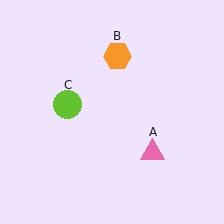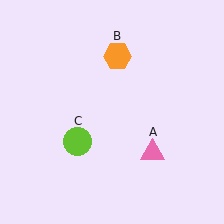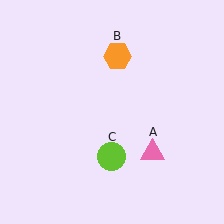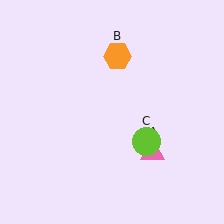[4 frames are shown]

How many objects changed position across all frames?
1 object changed position: lime circle (object C).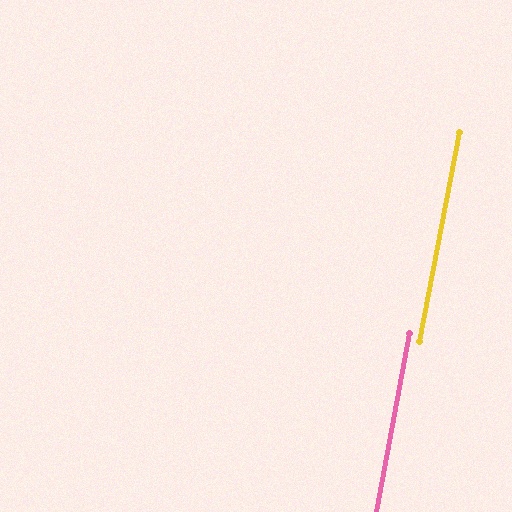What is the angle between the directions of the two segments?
Approximately 0 degrees.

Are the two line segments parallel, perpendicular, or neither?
Parallel — their directions differ by only 0.2°.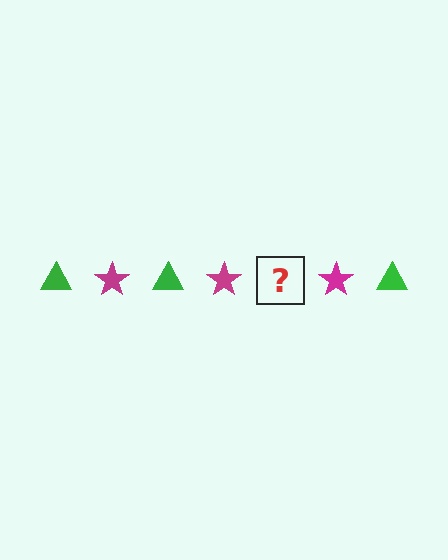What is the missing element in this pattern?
The missing element is a green triangle.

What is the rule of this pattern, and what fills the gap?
The rule is that the pattern alternates between green triangle and magenta star. The gap should be filled with a green triangle.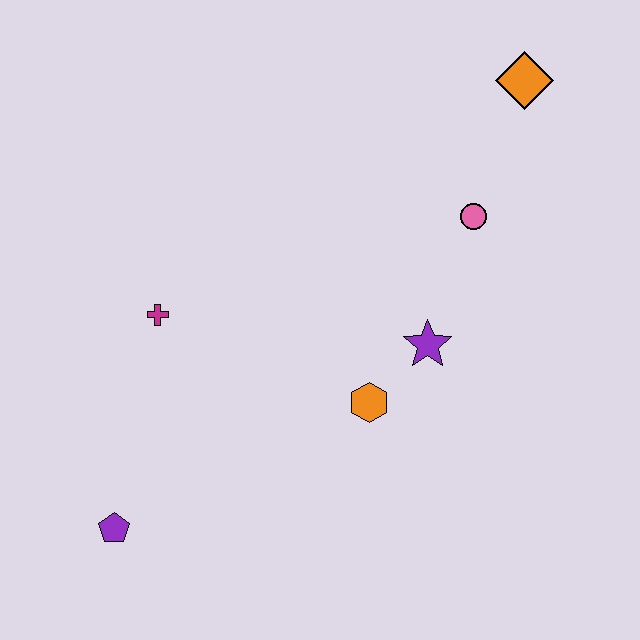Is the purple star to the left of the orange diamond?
Yes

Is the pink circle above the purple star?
Yes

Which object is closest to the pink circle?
The purple star is closest to the pink circle.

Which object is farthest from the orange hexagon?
The orange diamond is farthest from the orange hexagon.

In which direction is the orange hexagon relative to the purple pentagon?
The orange hexagon is to the right of the purple pentagon.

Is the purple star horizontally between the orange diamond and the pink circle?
No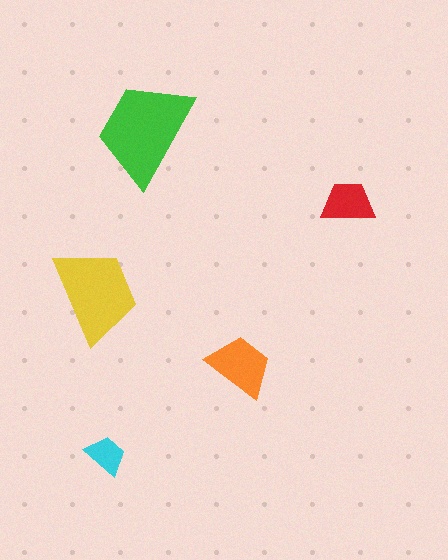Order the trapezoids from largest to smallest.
the green one, the yellow one, the orange one, the red one, the cyan one.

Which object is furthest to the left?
The yellow trapezoid is leftmost.